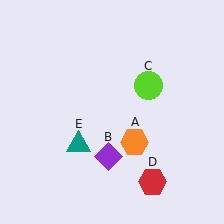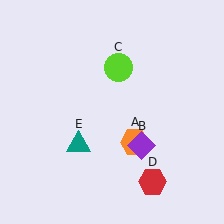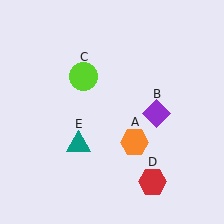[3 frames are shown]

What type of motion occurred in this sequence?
The purple diamond (object B), lime circle (object C) rotated counterclockwise around the center of the scene.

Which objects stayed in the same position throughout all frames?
Orange hexagon (object A) and red hexagon (object D) and teal triangle (object E) remained stationary.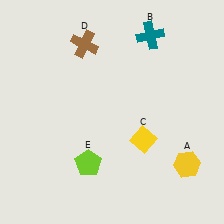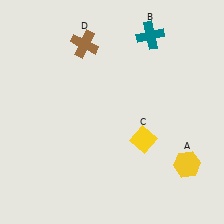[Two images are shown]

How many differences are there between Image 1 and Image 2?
There is 1 difference between the two images.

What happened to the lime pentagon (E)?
The lime pentagon (E) was removed in Image 2. It was in the bottom-left area of Image 1.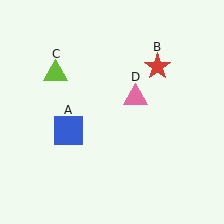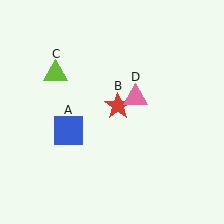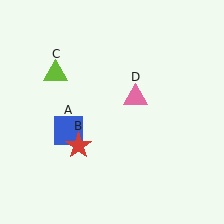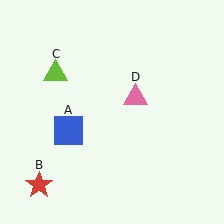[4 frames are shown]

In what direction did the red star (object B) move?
The red star (object B) moved down and to the left.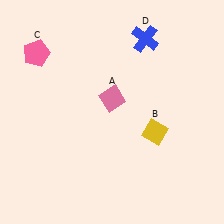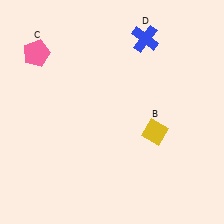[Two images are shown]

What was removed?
The pink diamond (A) was removed in Image 2.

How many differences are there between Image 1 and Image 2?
There is 1 difference between the two images.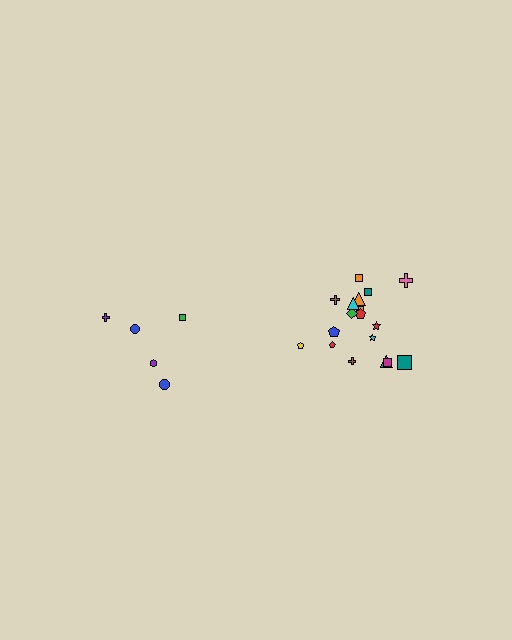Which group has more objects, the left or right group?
The right group.